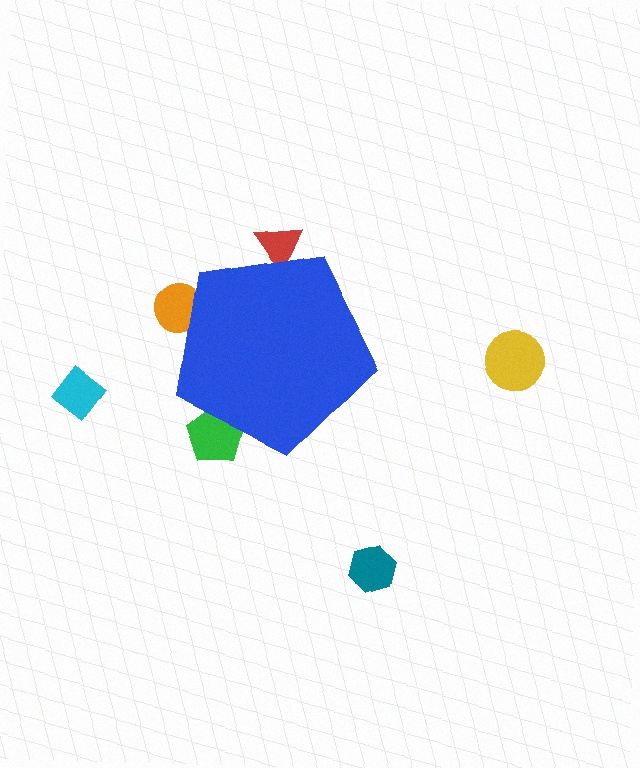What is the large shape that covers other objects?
A blue pentagon.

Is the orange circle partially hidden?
Yes, the orange circle is partially hidden behind the blue pentagon.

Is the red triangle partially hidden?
Yes, the red triangle is partially hidden behind the blue pentagon.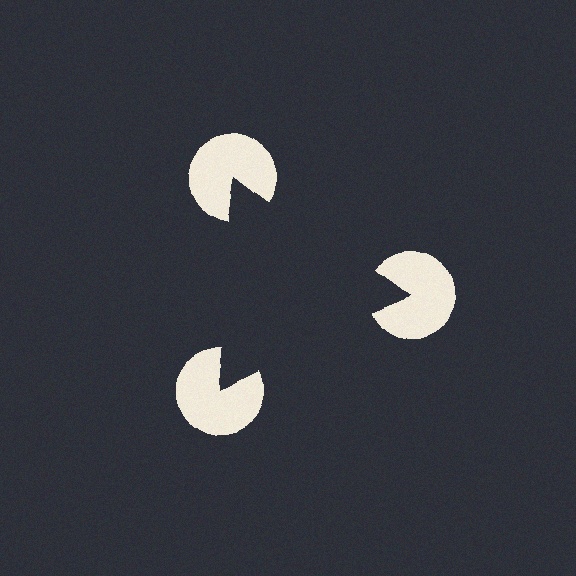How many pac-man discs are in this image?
There are 3 — one at each vertex of the illusory triangle.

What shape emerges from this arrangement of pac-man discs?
An illusory triangle — its edges are inferred from the aligned wedge cuts in the pac-man discs, not physically drawn.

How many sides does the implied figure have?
3 sides.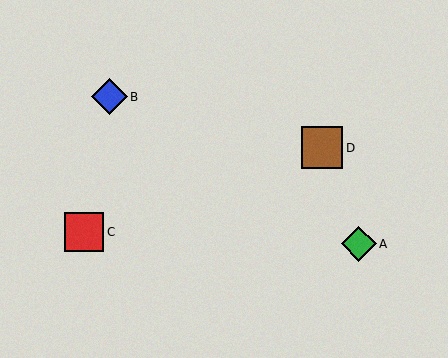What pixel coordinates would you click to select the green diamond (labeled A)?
Click at (359, 244) to select the green diamond A.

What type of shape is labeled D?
Shape D is a brown square.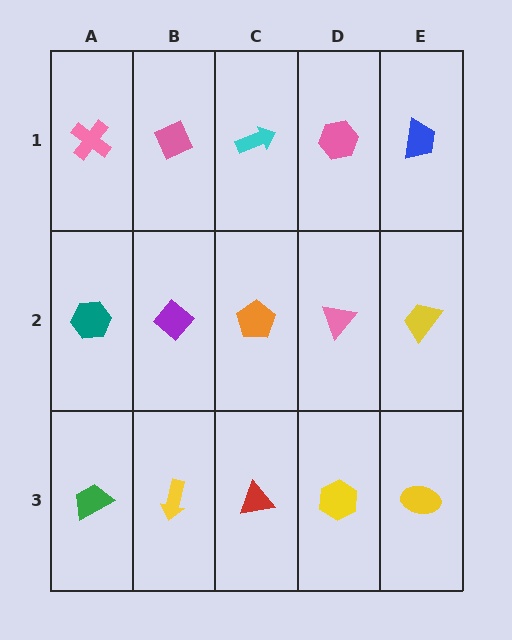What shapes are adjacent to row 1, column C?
An orange pentagon (row 2, column C), a pink diamond (row 1, column B), a pink hexagon (row 1, column D).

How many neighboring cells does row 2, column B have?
4.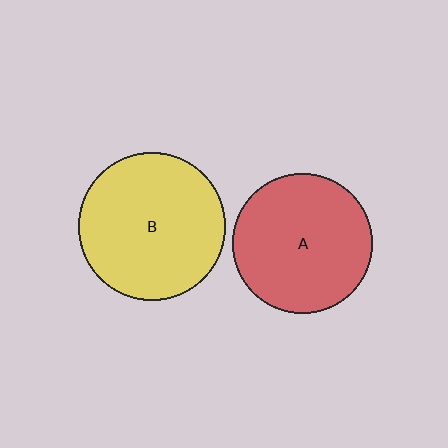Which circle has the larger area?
Circle B (yellow).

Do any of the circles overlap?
No, none of the circles overlap.